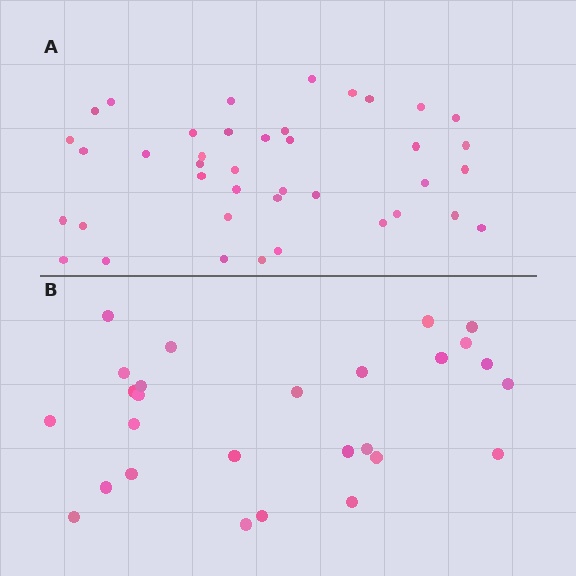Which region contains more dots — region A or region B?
Region A (the top region) has more dots.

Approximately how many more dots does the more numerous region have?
Region A has approximately 15 more dots than region B.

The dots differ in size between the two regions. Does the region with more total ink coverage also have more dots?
No. Region B has more total ink coverage because its dots are larger, but region A actually contains more individual dots. Total area can be misleading — the number of items is what matters here.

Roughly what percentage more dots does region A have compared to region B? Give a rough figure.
About 50% more.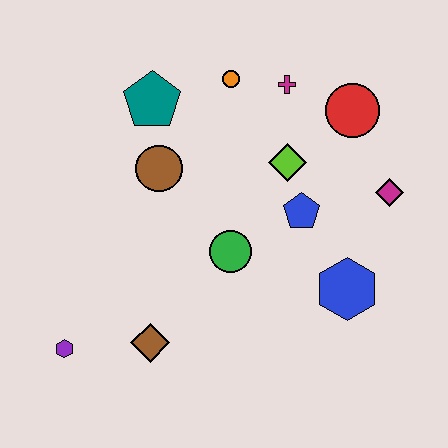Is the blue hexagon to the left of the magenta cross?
No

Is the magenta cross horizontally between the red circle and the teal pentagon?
Yes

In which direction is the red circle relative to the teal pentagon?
The red circle is to the right of the teal pentagon.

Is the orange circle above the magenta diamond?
Yes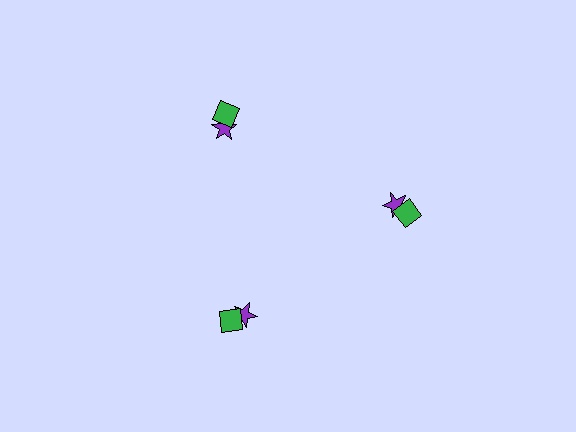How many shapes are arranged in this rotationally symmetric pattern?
There are 6 shapes, arranged in 3 groups of 2.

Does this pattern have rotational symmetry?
Yes, this pattern has 3-fold rotational symmetry. It looks the same after rotating 120 degrees around the center.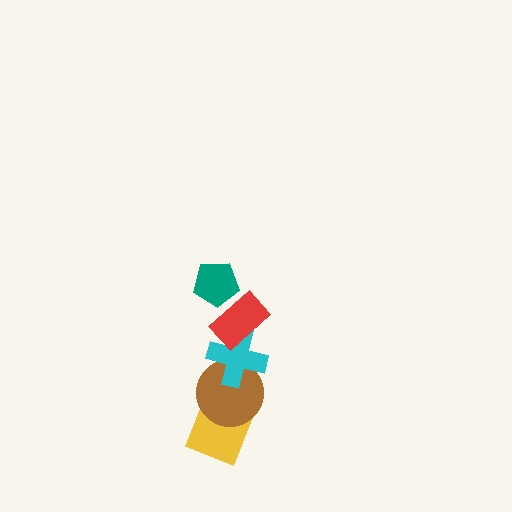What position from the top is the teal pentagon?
The teal pentagon is 1st from the top.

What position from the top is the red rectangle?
The red rectangle is 2nd from the top.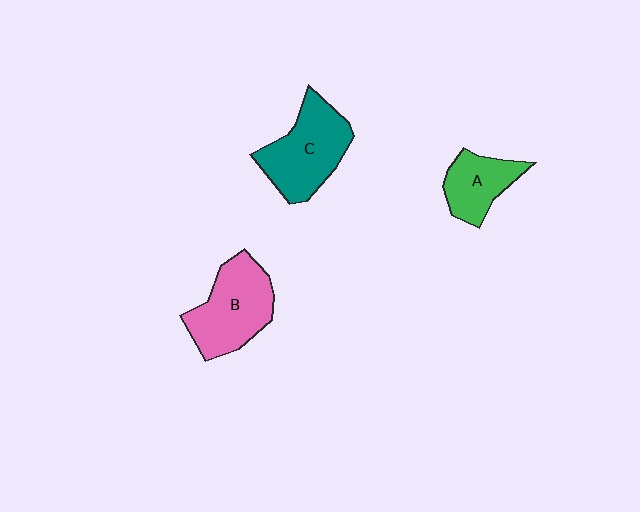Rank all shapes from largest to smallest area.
From largest to smallest: C (teal), B (pink), A (green).